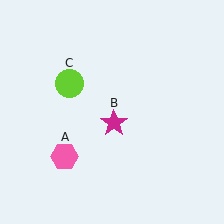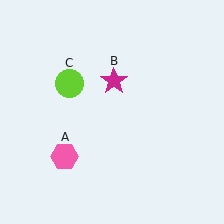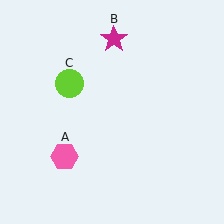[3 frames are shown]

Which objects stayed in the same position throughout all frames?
Pink hexagon (object A) and lime circle (object C) remained stationary.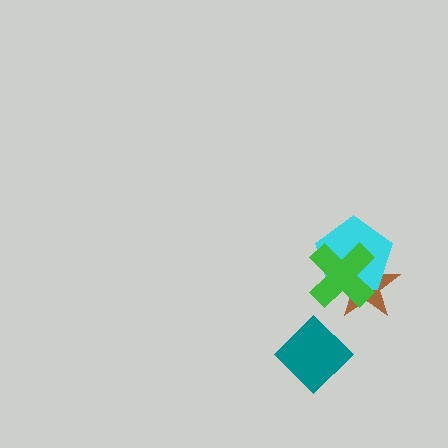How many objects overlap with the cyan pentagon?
2 objects overlap with the cyan pentagon.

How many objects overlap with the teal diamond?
0 objects overlap with the teal diamond.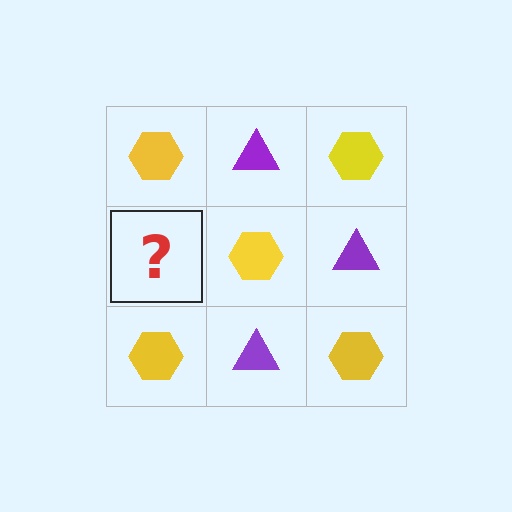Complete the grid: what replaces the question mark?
The question mark should be replaced with a purple triangle.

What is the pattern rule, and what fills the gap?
The rule is that it alternates yellow hexagon and purple triangle in a checkerboard pattern. The gap should be filled with a purple triangle.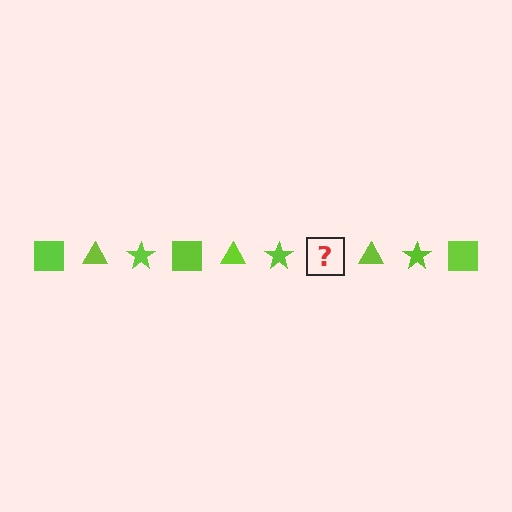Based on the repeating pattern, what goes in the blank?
The blank should be a lime square.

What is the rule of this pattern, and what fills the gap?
The rule is that the pattern cycles through square, triangle, star shapes in lime. The gap should be filled with a lime square.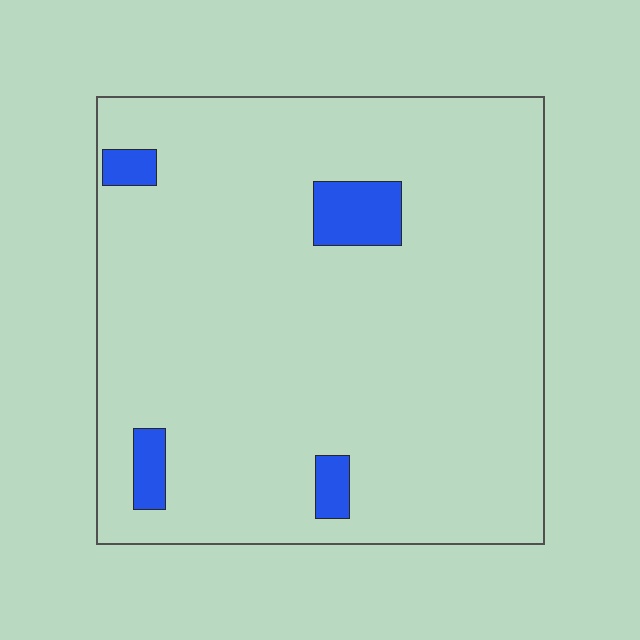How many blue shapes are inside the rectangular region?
4.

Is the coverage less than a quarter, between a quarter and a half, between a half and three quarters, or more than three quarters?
Less than a quarter.